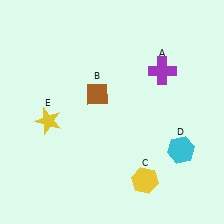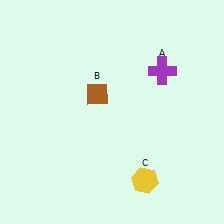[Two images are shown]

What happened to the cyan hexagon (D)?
The cyan hexagon (D) was removed in Image 2. It was in the bottom-right area of Image 1.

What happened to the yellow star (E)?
The yellow star (E) was removed in Image 2. It was in the bottom-left area of Image 1.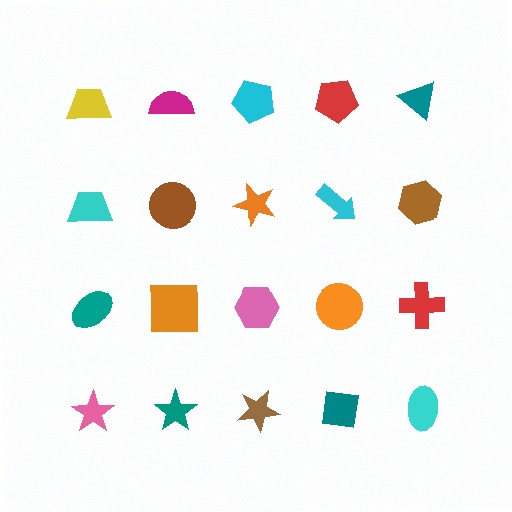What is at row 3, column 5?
A red cross.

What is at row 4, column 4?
A teal square.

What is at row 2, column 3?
An orange star.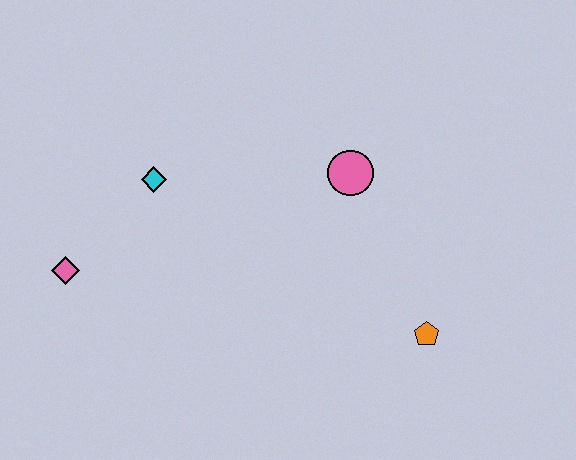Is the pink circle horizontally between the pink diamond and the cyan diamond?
No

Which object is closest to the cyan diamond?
The pink diamond is closest to the cyan diamond.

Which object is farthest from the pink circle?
The pink diamond is farthest from the pink circle.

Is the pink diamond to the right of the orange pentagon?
No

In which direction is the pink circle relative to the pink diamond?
The pink circle is to the right of the pink diamond.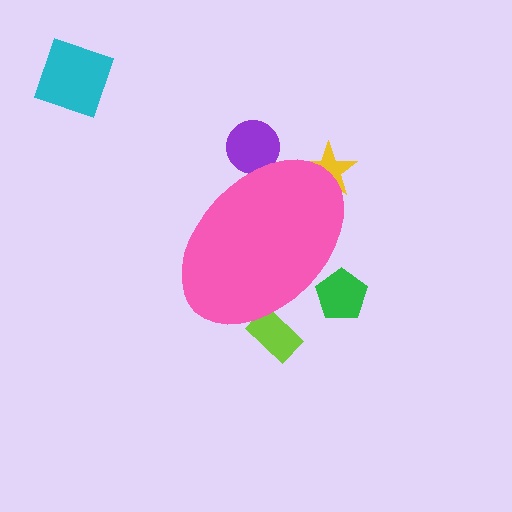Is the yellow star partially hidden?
Yes, the yellow star is partially hidden behind the pink ellipse.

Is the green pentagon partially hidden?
Yes, the green pentagon is partially hidden behind the pink ellipse.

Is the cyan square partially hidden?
No, the cyan square is fully visible.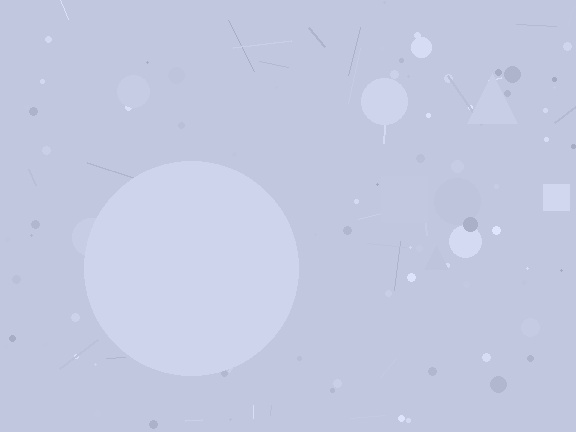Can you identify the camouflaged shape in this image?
The camouflaged shape is a circle.